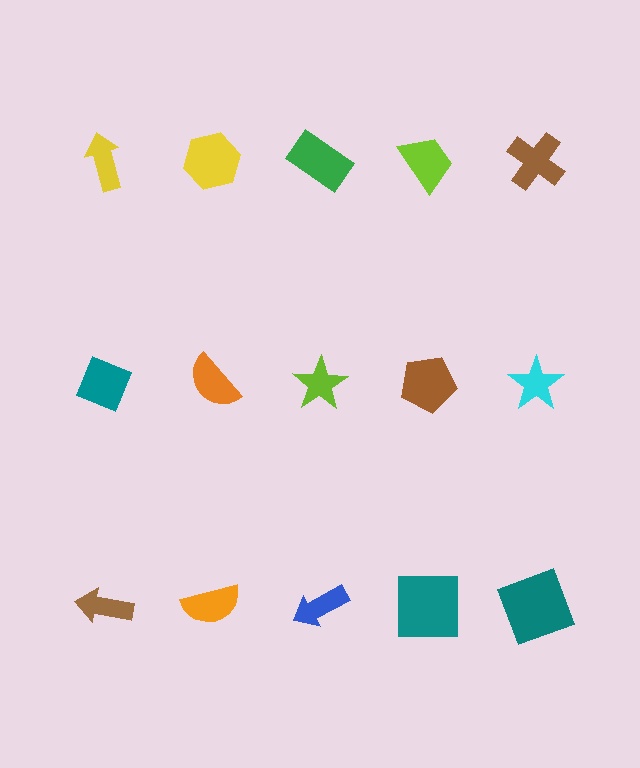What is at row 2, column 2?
An orange semicircle.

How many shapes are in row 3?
5 shapes.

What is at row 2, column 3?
A lime star.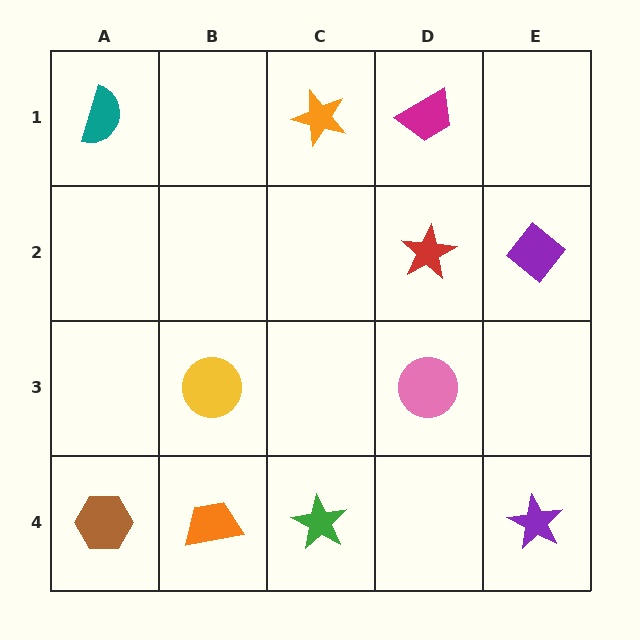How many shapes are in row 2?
2 shapes.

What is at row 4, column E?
A purple star.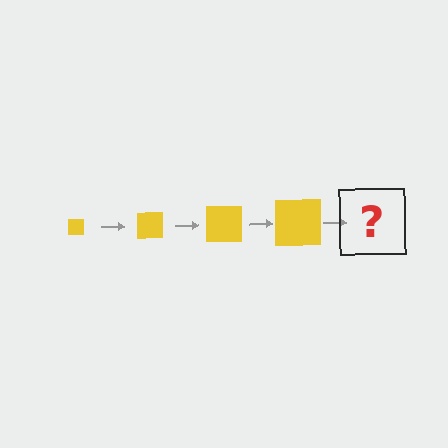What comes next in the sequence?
The next element should be a yellow square, larger than the previous one.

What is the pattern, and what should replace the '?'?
The pattern is that the square gets progressively larger each step. The '?' should be a yellow square, larger than the previous one.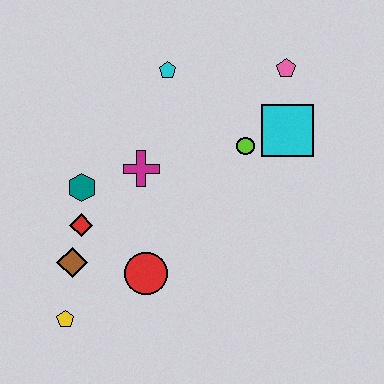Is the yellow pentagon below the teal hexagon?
Yes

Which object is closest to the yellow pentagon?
The brown diamond is closest to the yellow pentagon.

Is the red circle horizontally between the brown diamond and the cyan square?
Yes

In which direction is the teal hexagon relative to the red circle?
The teal hexagon is above the red circle.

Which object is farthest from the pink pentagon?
The yellow pentagon is farthest from the pink pentagon.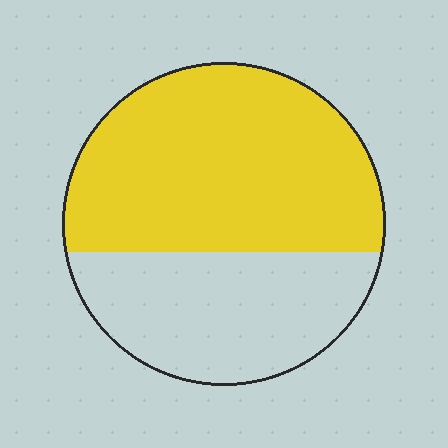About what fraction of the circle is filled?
About three fifths (3/5).